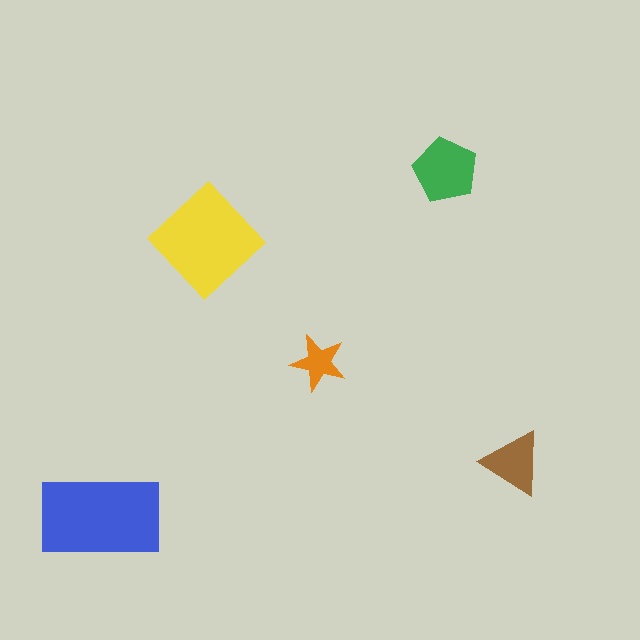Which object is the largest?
The blue rectangle.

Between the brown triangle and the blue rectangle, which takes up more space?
The blue rectangle.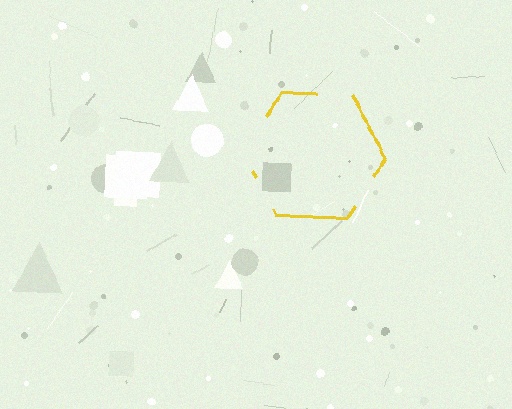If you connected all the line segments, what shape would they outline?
They would outline a hexagon.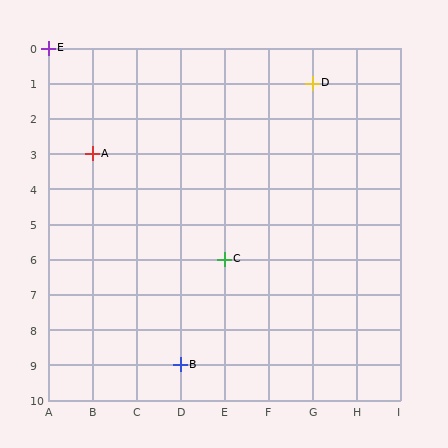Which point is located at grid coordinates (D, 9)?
Point B is at (D, 9).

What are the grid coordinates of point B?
Point B is at grid coordinates (D, 9).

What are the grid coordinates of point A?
Point A is at grid coordinates (B, 3).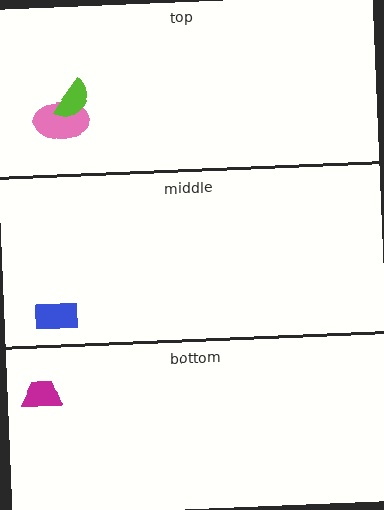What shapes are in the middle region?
The blue rectangle.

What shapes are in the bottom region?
The magenta trapezoid.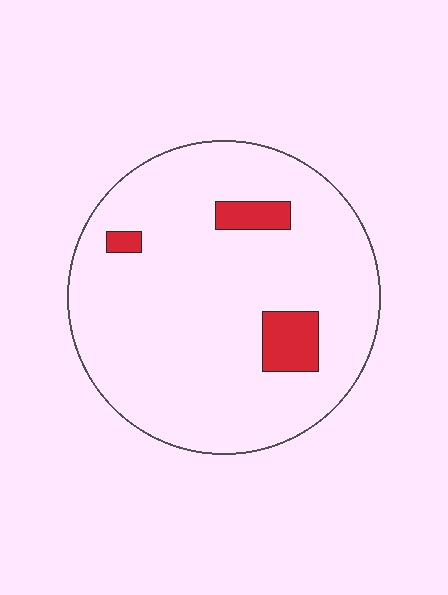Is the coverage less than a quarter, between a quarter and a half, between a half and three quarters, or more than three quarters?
Less than a quarter.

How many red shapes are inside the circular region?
3.